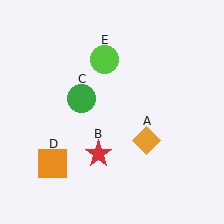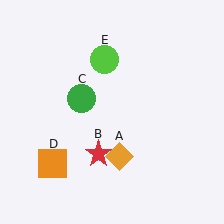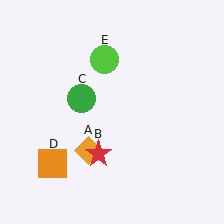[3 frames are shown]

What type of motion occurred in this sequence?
The orange diamond (object A) rotated clockwise around the center of the scene.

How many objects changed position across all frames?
1 object changed position: orange diamond (object A).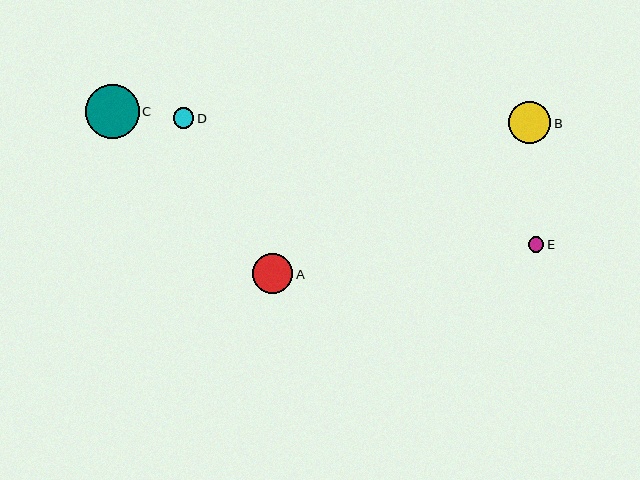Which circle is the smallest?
Circle E is the smallest with a size of approximately 15 pixels.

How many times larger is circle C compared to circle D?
Circle C is approximately 2.6 times the size of circle D.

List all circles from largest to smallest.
From largest to smallest: C, B, A, D, E.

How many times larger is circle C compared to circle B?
Circle C is approximately 1.3 times the size of circle B.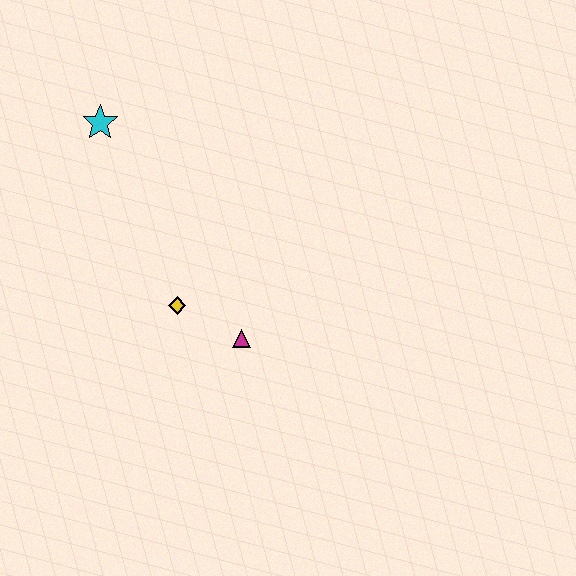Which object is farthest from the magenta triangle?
The cyan star is farthest from the magenta triangle.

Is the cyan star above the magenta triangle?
Yes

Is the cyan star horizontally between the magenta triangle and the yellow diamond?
No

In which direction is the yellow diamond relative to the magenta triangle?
The yellow diamond is to the left of the magenta triangle.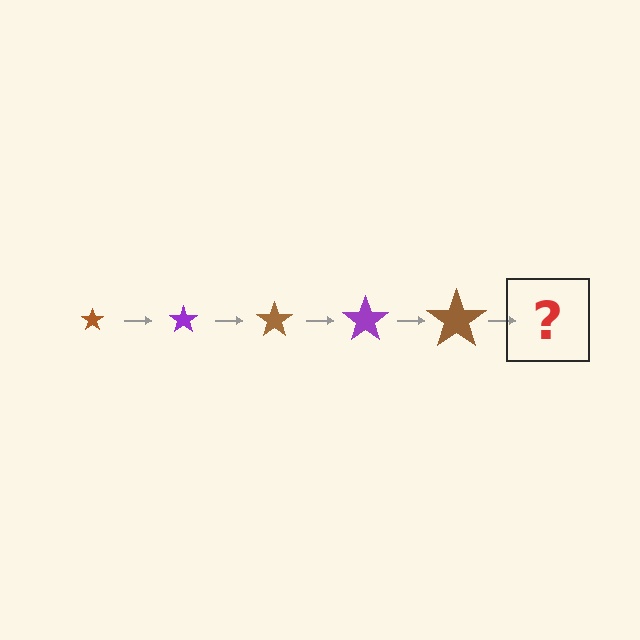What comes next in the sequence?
The next element should be a purple star, larger than the previous one.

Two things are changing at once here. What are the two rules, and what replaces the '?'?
The two rules are that the star grows larger each step and the color cycles through brown and purple. The '?' should be a purple star, larger than the previous one.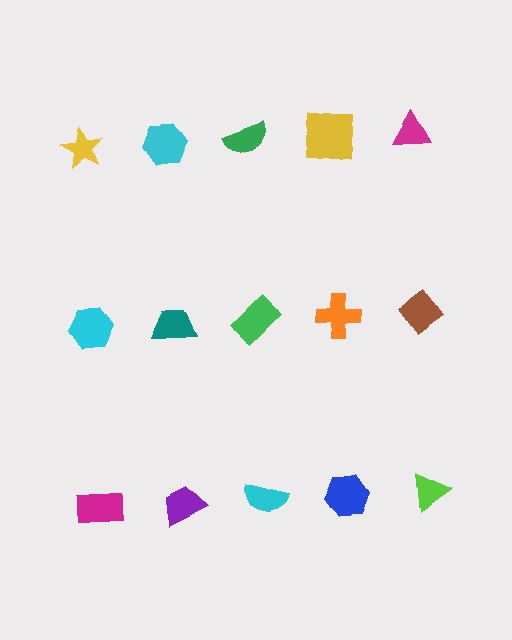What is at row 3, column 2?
A purple trapezoid.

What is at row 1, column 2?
A cyan hexagon.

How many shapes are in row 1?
5 shapes.